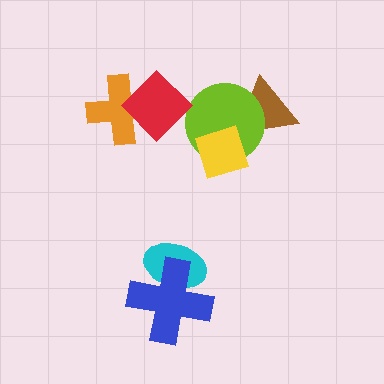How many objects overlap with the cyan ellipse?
1 object overlaps with the cyan ellipse.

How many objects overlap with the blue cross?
1 object overlaps with the blue cross.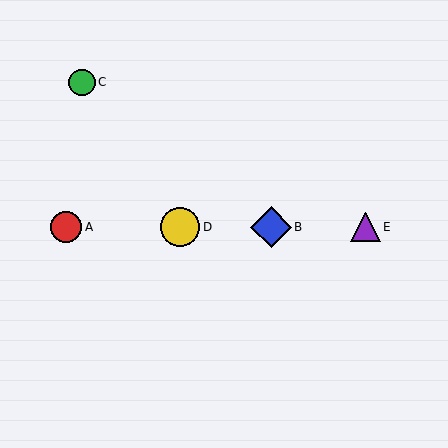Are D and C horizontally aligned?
No, D is at y≈227 and C is at y≈82.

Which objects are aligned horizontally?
Objects A, B, D, E are aligned horizontally.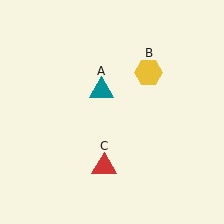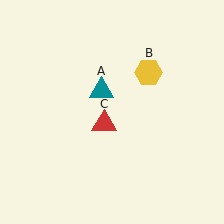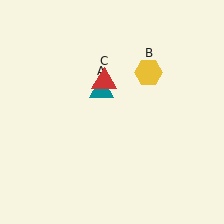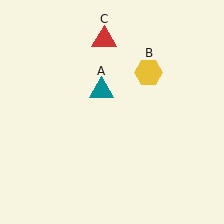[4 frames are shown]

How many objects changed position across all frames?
1 object changed position: red triangle (object C).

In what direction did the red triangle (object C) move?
The red triangle (object C) moved up.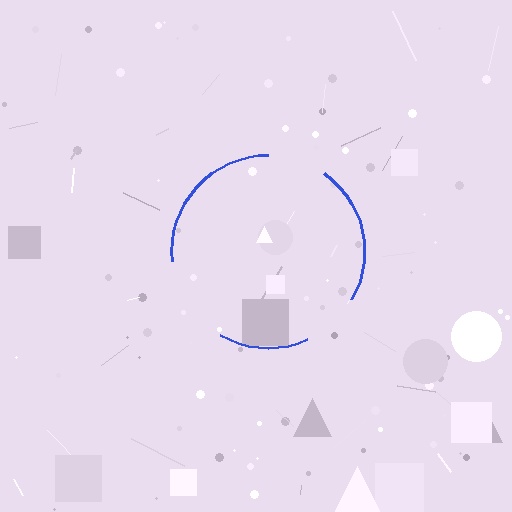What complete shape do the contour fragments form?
The contour fragments form a circle.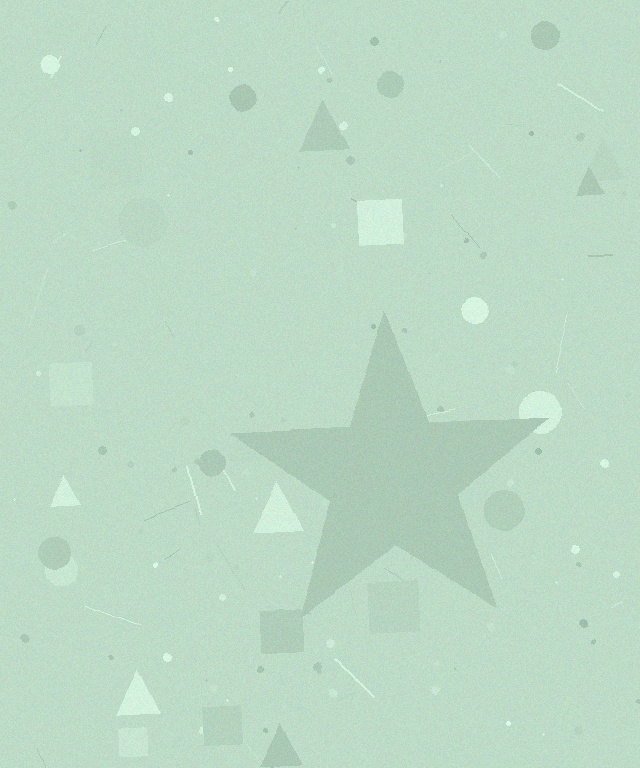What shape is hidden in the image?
A star is hidden in the image.